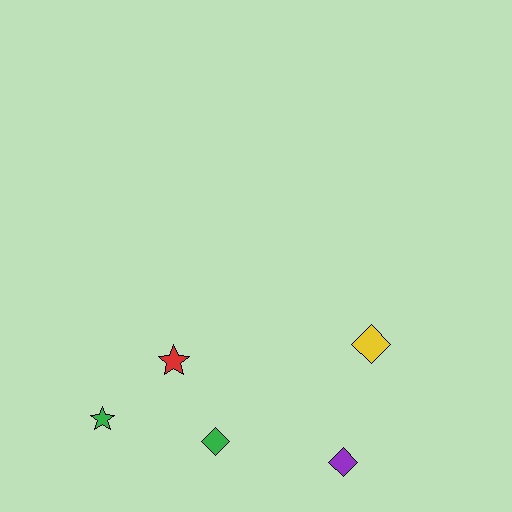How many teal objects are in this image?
There are no teal objects.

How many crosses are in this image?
There are no crosses.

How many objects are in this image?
There are 5 objects.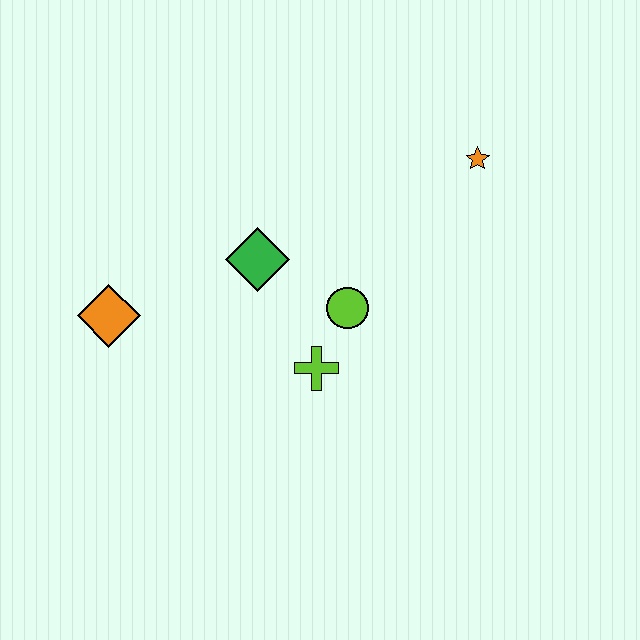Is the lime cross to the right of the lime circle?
No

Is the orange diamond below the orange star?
Yes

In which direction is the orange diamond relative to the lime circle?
The orange diamond is to the left of the lime circle.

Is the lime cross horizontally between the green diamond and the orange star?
Yes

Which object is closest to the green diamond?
The lime circle is closest to the green diamond.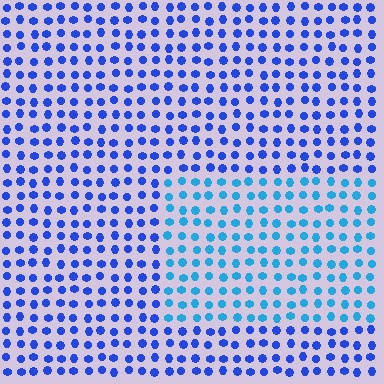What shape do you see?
I see a rectangle.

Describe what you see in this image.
The image is filled with small blue elements in a uniform arrangement. A rectangle-shaped region is visible where the elements are tinted to a slightly different hue, forming a subtle color boundary.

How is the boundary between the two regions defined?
The boundary is defined purely by a slight shift in hue (about 31 degrees). Spacing, size, and orientation are identical on both sides.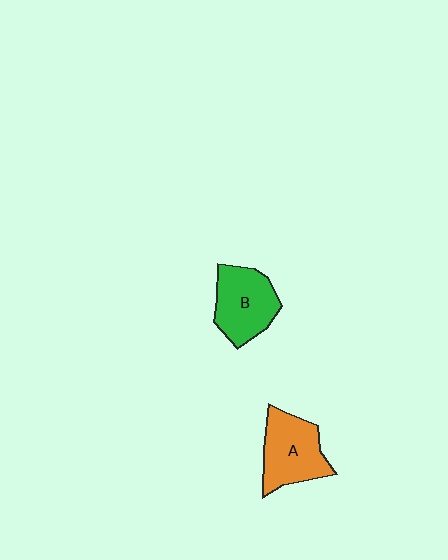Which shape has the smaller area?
Shape B (green).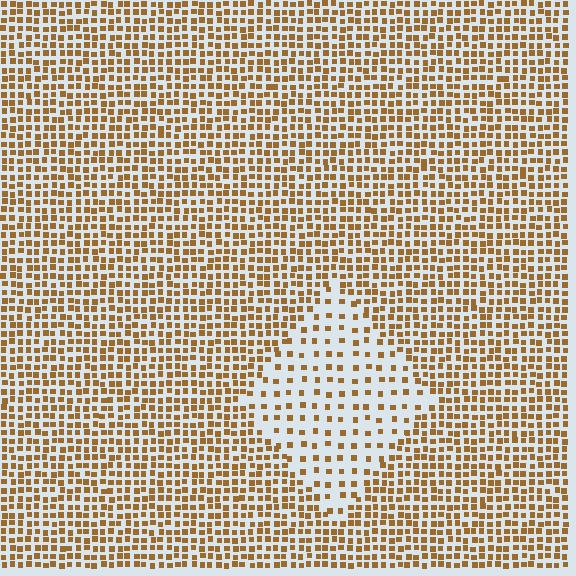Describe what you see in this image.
The image contains small brown elements arranged at two different densities. A diamond-shaped region is visible where the elements are less densely packed than the surrounding area.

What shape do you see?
I see a diamond.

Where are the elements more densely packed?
The elements are more densely packed outside the diamond boundary.